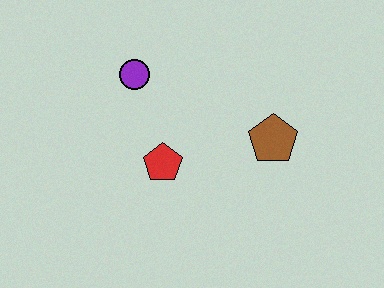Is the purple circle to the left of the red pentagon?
Yes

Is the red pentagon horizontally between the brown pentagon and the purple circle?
Yes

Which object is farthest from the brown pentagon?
The purple circle is farthest from the brown pentagon.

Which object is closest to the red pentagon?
The purple circle is closest to the red pentagon.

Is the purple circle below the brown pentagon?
No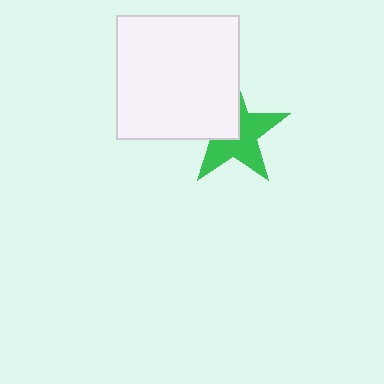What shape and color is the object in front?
The object in front is a white square.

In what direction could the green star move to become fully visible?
The green star could move toward the lower-right. That would shift it out from behind the white square entirely.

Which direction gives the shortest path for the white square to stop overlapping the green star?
Moving toward the upper-left gives the shortest separation.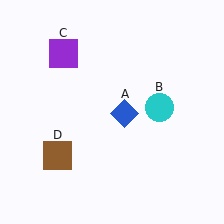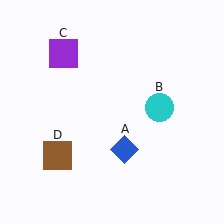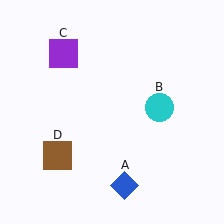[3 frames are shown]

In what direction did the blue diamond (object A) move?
The blue diamond (object A) moved down.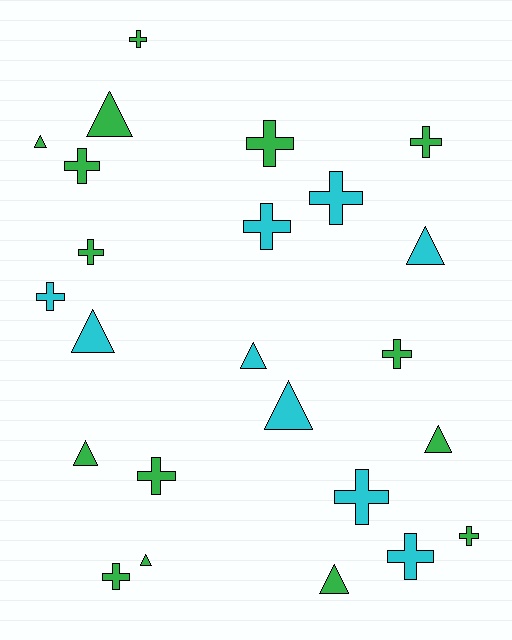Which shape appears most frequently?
Cross, with 14 objects.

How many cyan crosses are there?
There are 5 cyan crosses.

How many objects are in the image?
There are 24 objects.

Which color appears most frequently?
Green, with 15 objects.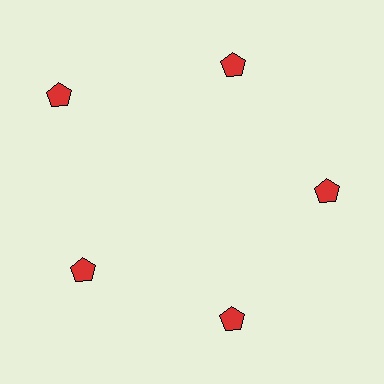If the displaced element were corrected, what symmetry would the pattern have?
It would have 5-fold rotational symmetry — the pattern would map onto itself every 72 degrees.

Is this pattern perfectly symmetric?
No. The 5 red pentagons are arranged in a ring, but one element near the 10 o'clock position is pushed outward from the center, breaking the 5-fold rotational symmetry.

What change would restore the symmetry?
The symmetry would be restored by moving it inward, back onto the ring so that all 5 pentagons sit at equal angles and equal distance from the center.